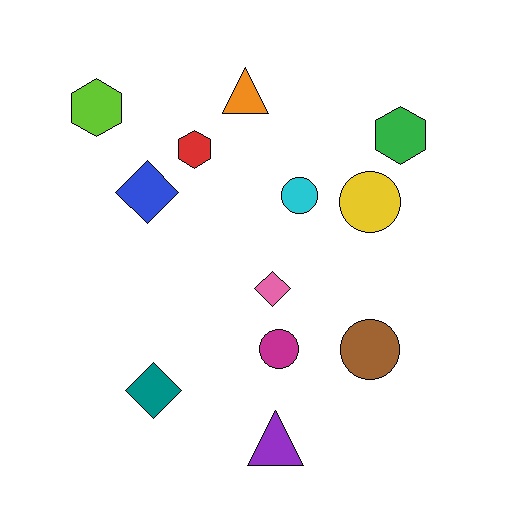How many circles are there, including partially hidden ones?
There are 4 circles.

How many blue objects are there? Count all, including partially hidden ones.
There is 1 blue object.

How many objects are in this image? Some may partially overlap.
There are 12 objects.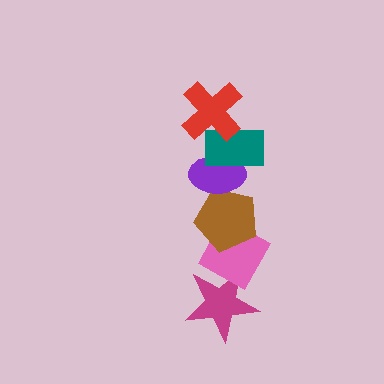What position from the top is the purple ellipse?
The purple ellipse is 3rd from the top.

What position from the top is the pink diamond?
The pink diamond is 5th from the top.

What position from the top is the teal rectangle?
The teal rectangle is 2nd from the top.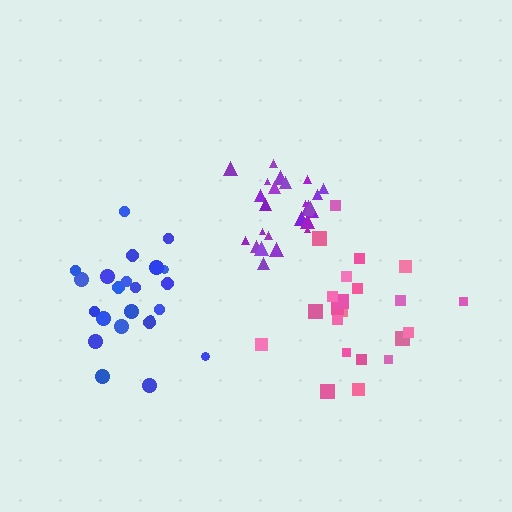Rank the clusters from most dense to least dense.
purple, pink, blue.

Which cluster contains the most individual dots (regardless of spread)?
Purple (27).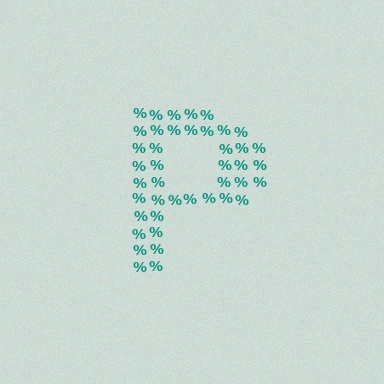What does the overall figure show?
The overall figure shows the letter P.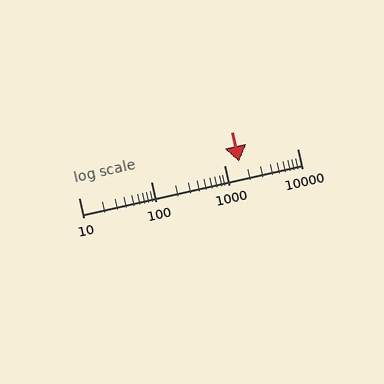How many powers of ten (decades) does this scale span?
The scale spans 3 decades, from 10 to 10000.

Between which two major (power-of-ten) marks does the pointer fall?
The pointer is between 1000 and 10000.